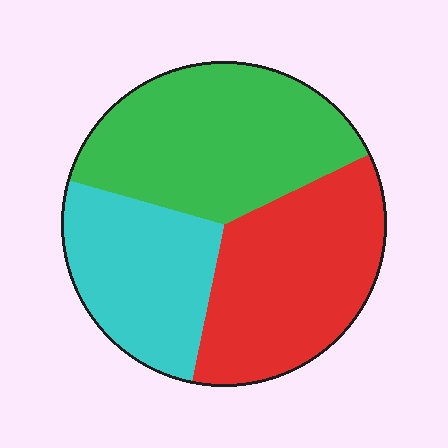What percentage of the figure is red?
Red takes up between a third and a half of the figure.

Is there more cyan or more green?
Green.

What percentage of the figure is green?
Green takes up between a third and a half of the figure.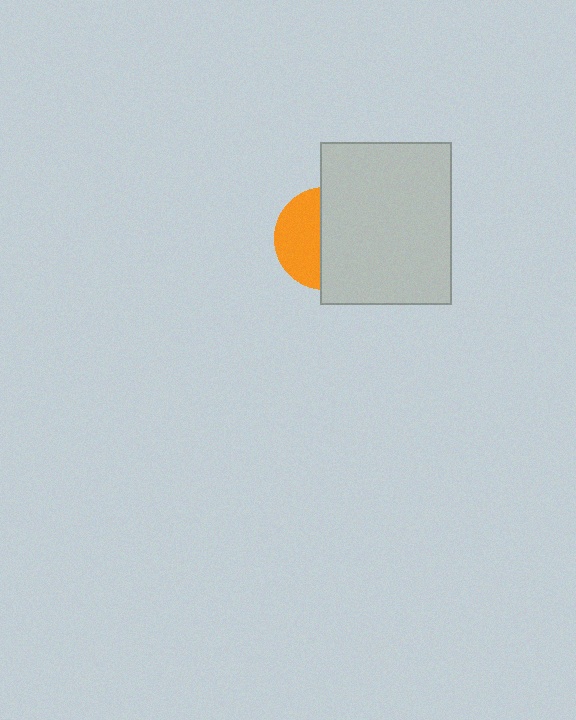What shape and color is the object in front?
The object in front is a light gray rectangle.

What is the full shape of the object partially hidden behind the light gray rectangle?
The partially hidden object is an orange circle.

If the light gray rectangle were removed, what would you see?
You would see the complete orange circle.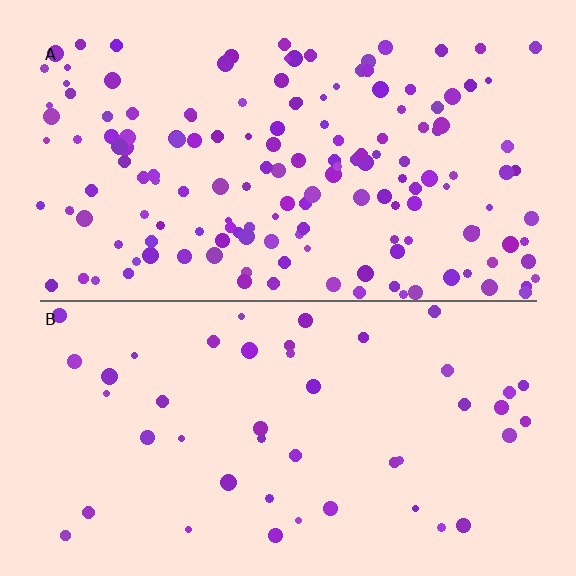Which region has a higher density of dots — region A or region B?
A (the top).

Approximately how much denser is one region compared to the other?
Approximately 3.5× — region A over region B.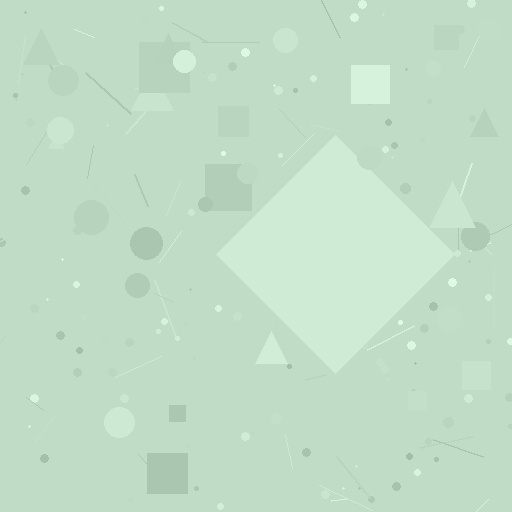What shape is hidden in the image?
A diamond is hidden in the image.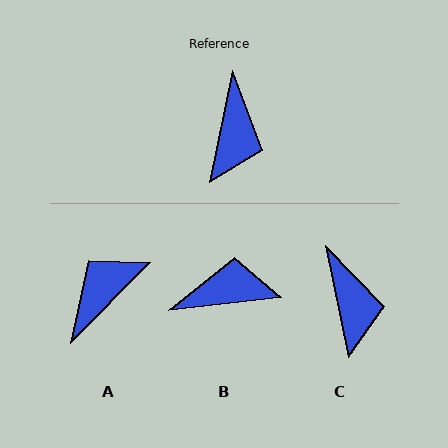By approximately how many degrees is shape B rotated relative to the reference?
Approximately 108 degrees counter-clockwise.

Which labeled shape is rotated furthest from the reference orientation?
A, about 147 degrees away.